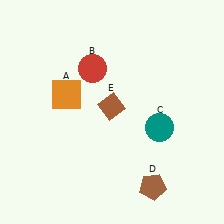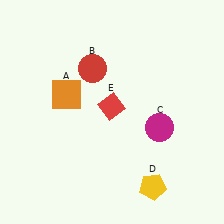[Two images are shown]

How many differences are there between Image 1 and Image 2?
There are 3 differences between the two images.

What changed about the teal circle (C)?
In Image 1, C is teal. In Image 2, it changed to magenta.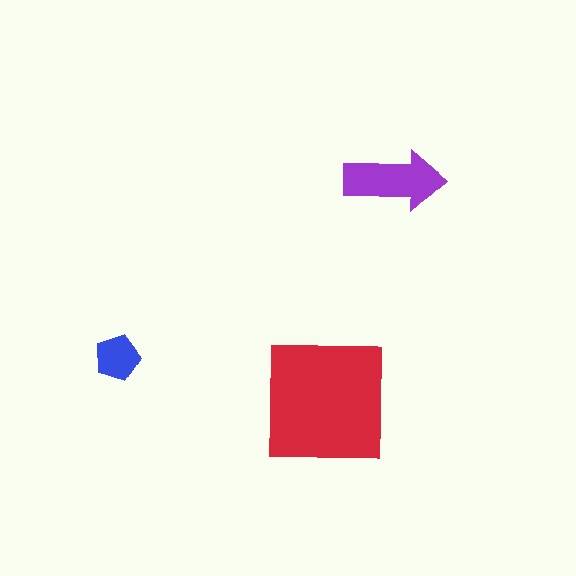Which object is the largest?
The red square.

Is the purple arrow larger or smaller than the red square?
Smaller.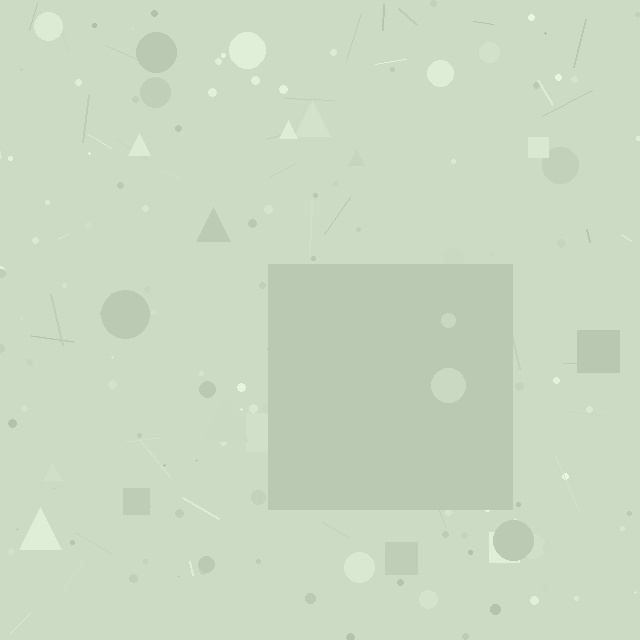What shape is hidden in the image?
A square is hidden in the image.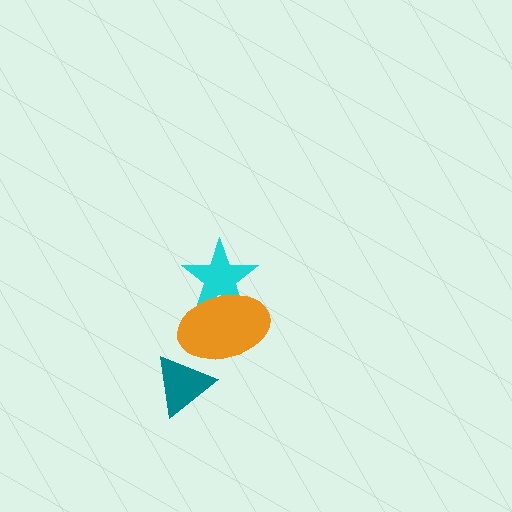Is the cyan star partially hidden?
Yes, it is partially covered by another shape.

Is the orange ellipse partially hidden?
Yes, it is partially covered by another shape.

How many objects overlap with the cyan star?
1 object overlaps with the cyan star.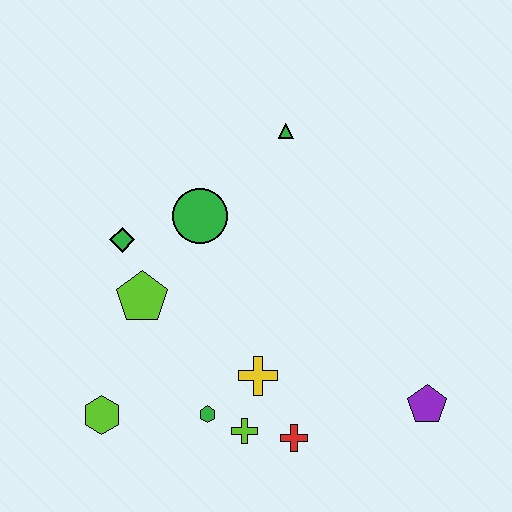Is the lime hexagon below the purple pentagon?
Yes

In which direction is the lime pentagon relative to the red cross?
The lime pentagon is to the left of the red cross.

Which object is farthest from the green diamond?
The purple pentagon is farthest from the green diamond.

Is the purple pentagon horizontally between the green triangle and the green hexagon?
No